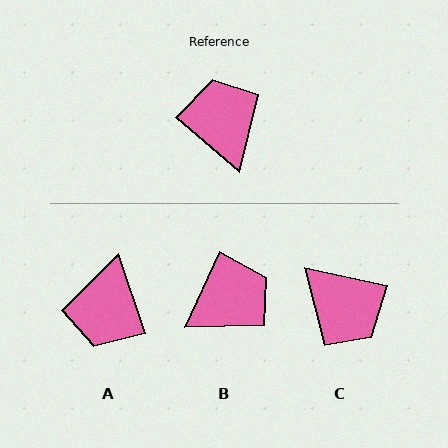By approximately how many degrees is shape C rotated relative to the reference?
Approximately 152 degrees clockwise.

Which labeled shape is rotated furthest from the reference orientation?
C, about 152 degrees away.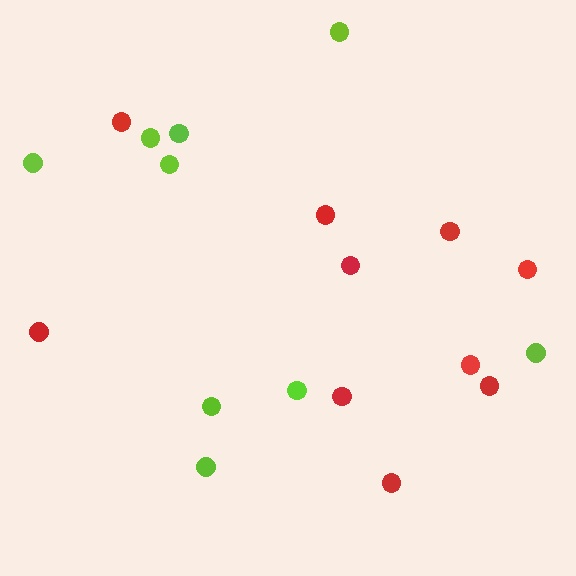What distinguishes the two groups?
There are 2 groups: one group of red circles (10) and one group of lime circles (9).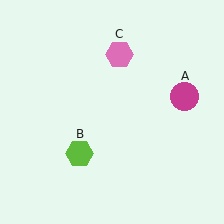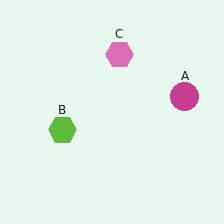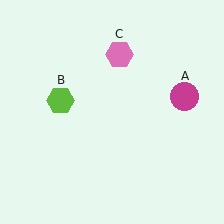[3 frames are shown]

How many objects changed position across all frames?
1 object changed position: lime hexagon (object B).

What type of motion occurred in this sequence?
The lime hexagon (object B) rotated clockwise around the center of the scene.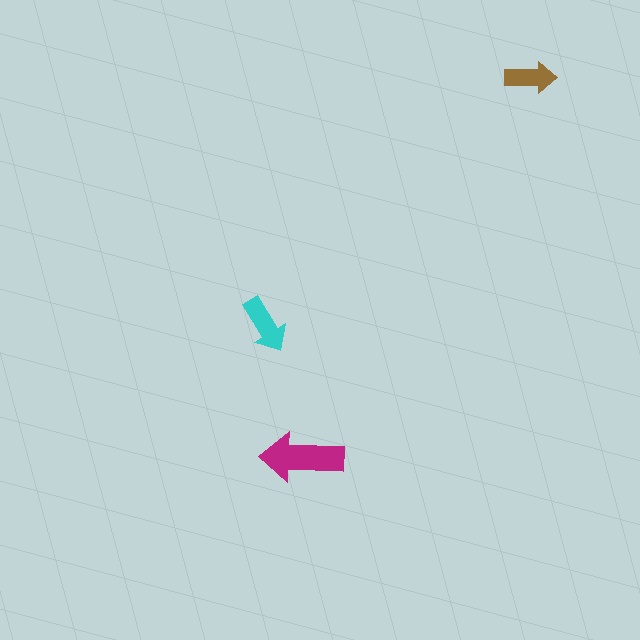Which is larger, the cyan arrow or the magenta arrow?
The magenta one.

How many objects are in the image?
There are 3 objects in the image.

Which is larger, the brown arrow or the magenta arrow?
The magenta one.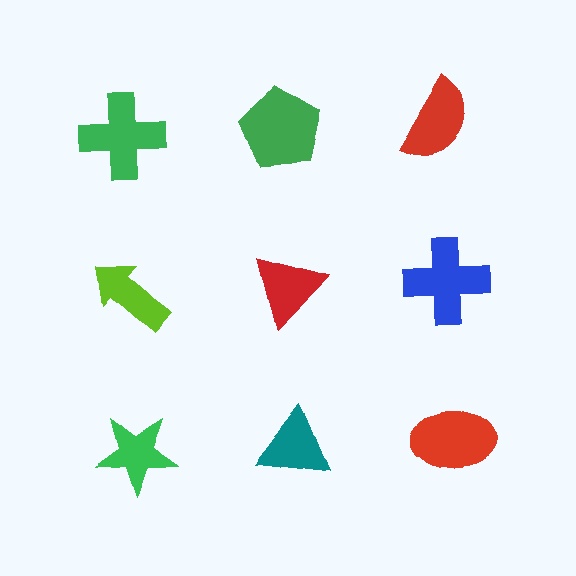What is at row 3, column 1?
A green star.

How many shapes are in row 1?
3 shapes.